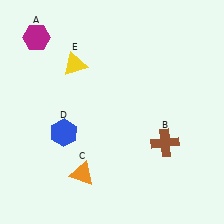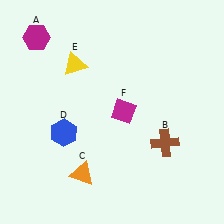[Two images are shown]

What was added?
A magenta diamond (F) was added in Image 2.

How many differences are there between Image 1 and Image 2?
There is 1 difference between the two images.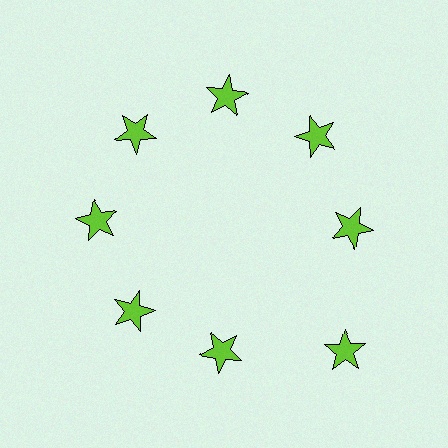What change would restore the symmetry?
The symmetry would be restored by moving it inward, back onto the ring so that all 8 stars sit at equal angles and equal distance from the center.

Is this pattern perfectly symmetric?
No. The 8 lime stars are arranged in a ring, but one element near the 4 o'clock position is pushed outward from the center, breaking the 8-fold rotational symmetry.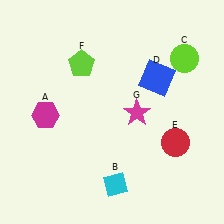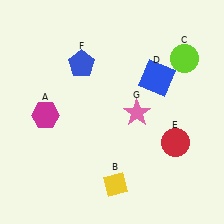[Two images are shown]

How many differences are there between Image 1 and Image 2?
There are 3 differences between the two images.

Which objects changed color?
B changed from cyan to yellow. F changed from lime to blue. G changed from magenta to pink.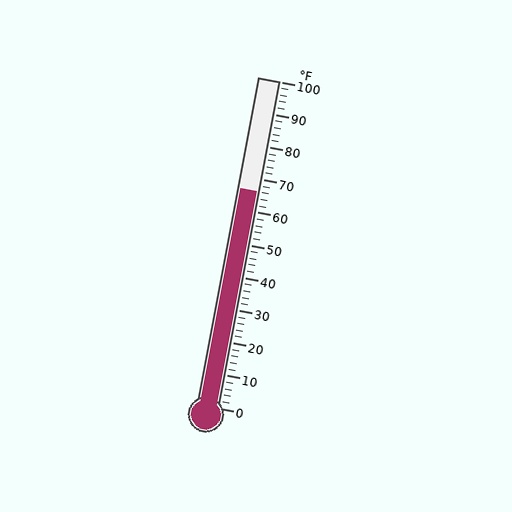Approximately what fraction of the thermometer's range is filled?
The thermometer is filled to approximately 65% of its range.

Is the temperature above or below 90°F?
The temperature is below 90°F.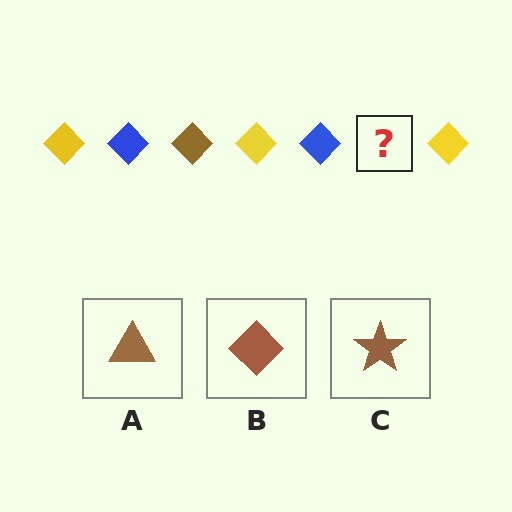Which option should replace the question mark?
Option B.